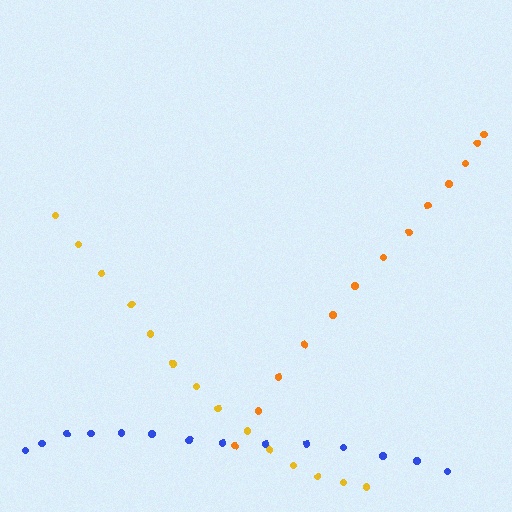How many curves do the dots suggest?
There are 3 distinct paths.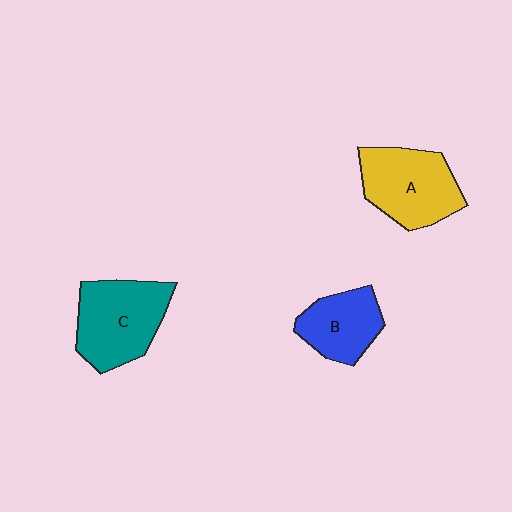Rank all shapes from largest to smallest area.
From largest to smallest: C (teal), A (yellow), B (blue).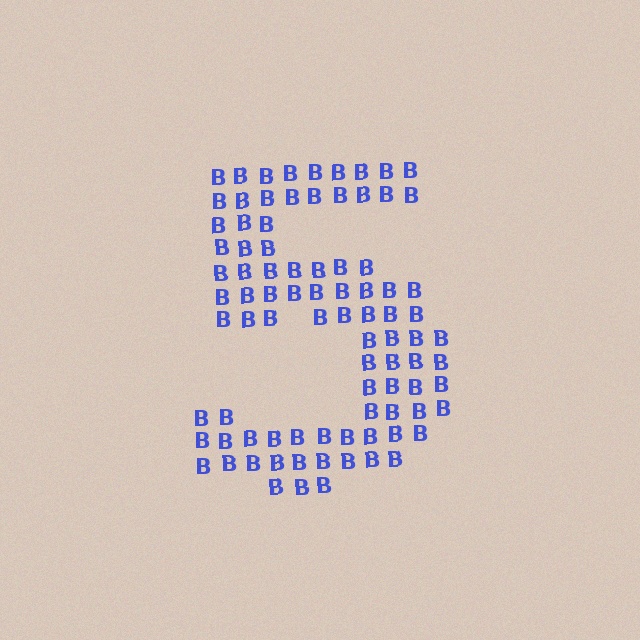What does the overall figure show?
The overall figure shows the digit 5.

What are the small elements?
The small elements are letter B's.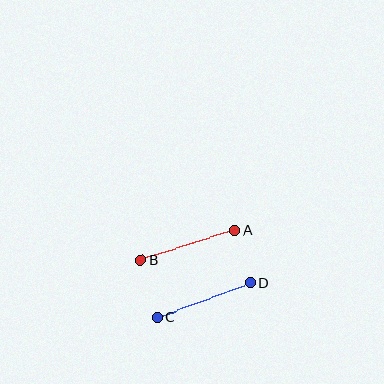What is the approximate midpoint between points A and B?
The midpoint is at approximately (188, 245) pixels.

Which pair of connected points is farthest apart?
Points C and D are farthest apart.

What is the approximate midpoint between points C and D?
The midpoint is at approximately (204, 300) pixels.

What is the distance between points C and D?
The distance is approximately 99 pixels.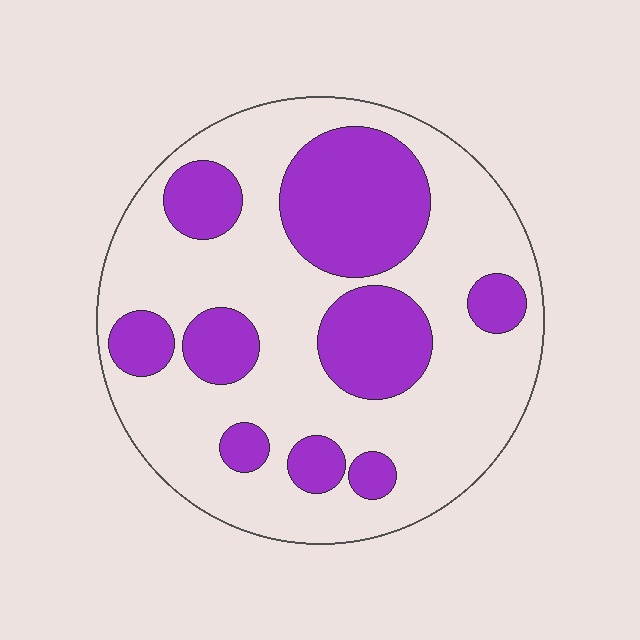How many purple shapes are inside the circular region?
9.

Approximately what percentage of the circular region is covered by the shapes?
Approximately 30%.